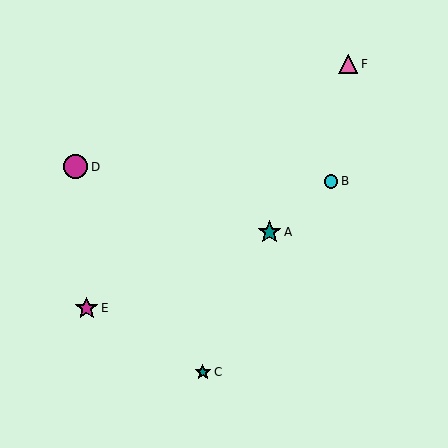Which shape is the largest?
The magenta circle (labeled D) is the largest.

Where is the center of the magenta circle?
The center of the magenta circle is at (76, 167).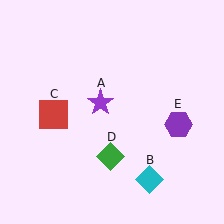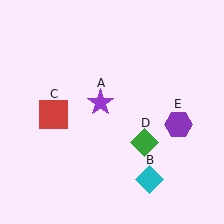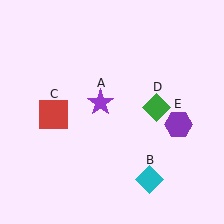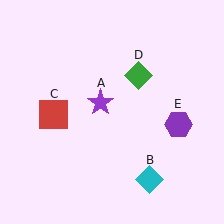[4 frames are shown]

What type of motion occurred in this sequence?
The green diamond (object D) rotated counterclockwise around the center of the scene.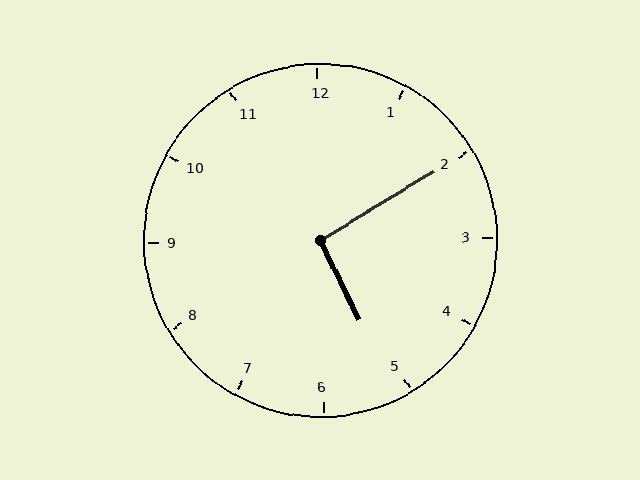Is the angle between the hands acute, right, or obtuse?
It is right.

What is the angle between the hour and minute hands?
Approximately 95 degrees.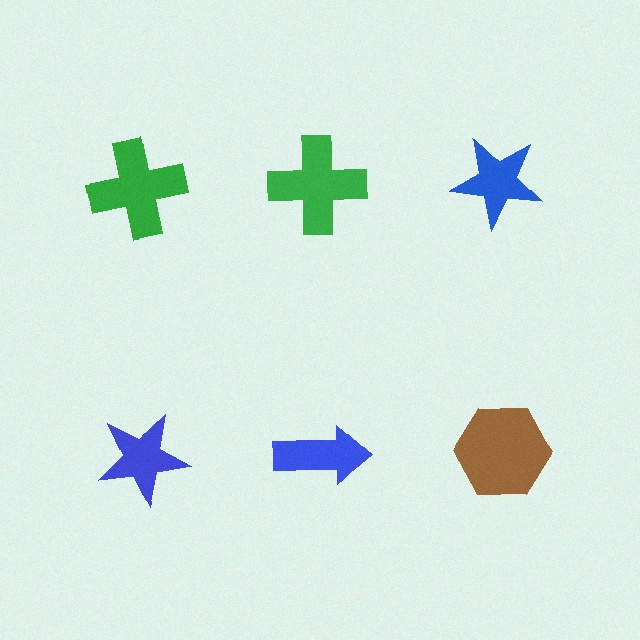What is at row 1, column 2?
A green cross.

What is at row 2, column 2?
A blue arrow.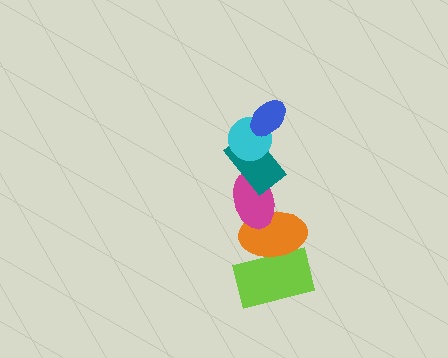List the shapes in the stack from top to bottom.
From top to bottom: the blue ellipse, the cyan circle, the teal rectangle, the magenta ellipse, the orange ellipse, the lime rectangle.